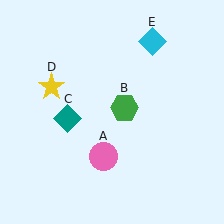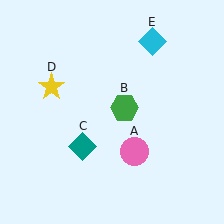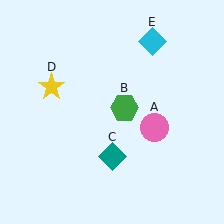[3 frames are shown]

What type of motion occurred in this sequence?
The pink circle (object A), teal diamond (object C) rotated counterclockwise around the center of the scene.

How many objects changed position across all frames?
2 objects changed position: pink circle (object A), teal diamond (object C).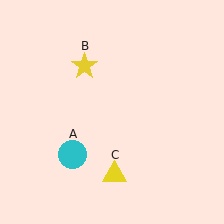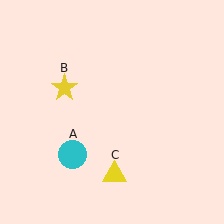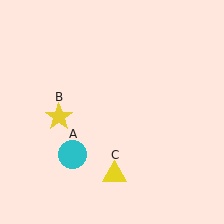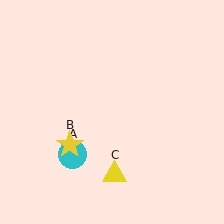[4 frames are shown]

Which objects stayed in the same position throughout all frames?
Cyan circle (object A) and yellow triangle (object C) remained stationary.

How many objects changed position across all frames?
1 object changed position: yellow star (object B).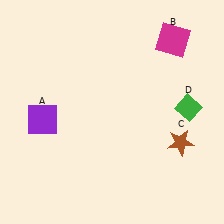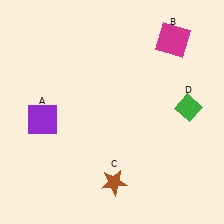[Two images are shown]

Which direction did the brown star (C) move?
The brown star (C) moved left.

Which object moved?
The brown star (C) moved left.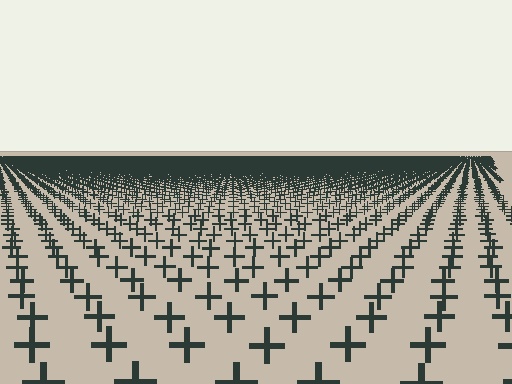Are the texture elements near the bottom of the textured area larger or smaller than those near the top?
Larger. Near the bottom, elements are closer to the viewer and appear at a bigger on-screen size.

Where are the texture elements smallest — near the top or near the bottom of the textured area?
Near the top.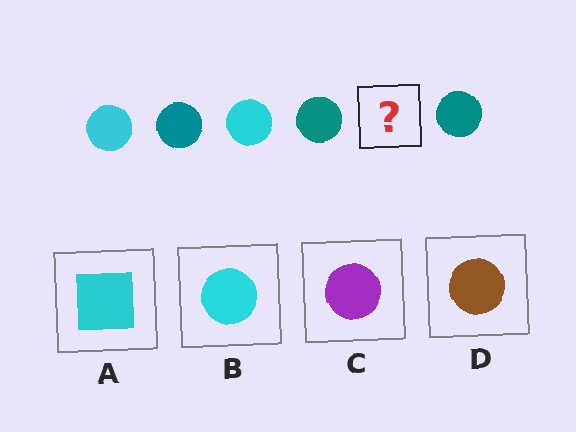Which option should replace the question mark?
Option B.